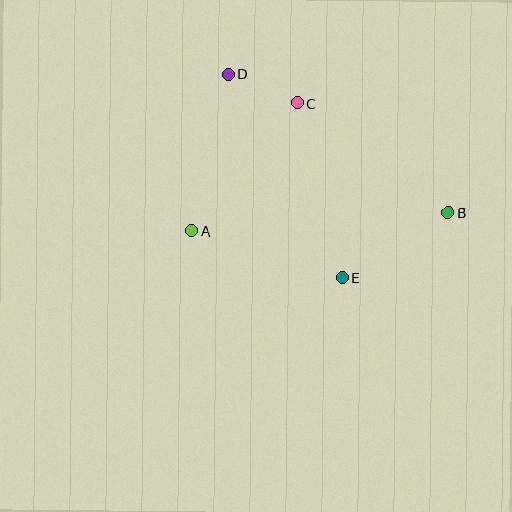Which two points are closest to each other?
Points C and D are closest to each other.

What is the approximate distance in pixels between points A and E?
The distance between A and E is approximately 157 pixels.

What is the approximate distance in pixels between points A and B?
The distance between A and B is approximately 257 pixels.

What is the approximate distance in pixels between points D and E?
The distance between D and E is approximately 233 pixels.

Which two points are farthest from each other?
Points B and D are farthest from each other.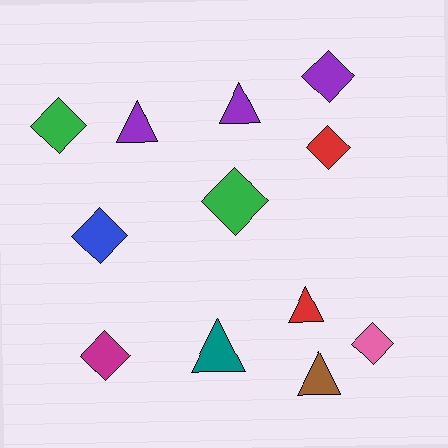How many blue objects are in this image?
There is 1 blue object.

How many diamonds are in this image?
There are 7 diamonds.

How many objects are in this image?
There are 12 objects.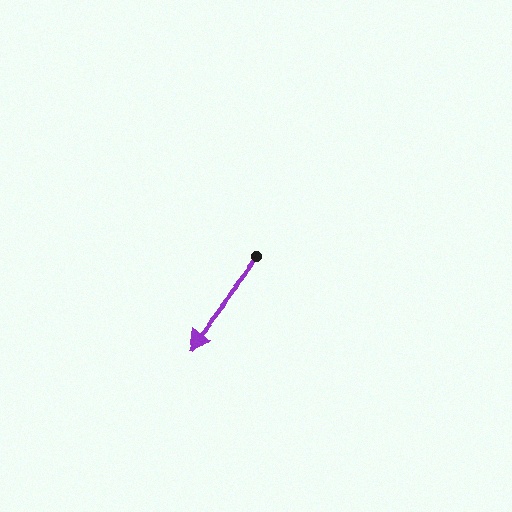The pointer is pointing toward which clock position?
Roughly 7 o'clock.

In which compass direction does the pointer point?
Southwest.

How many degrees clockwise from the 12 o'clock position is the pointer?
Approximately 218 degrees.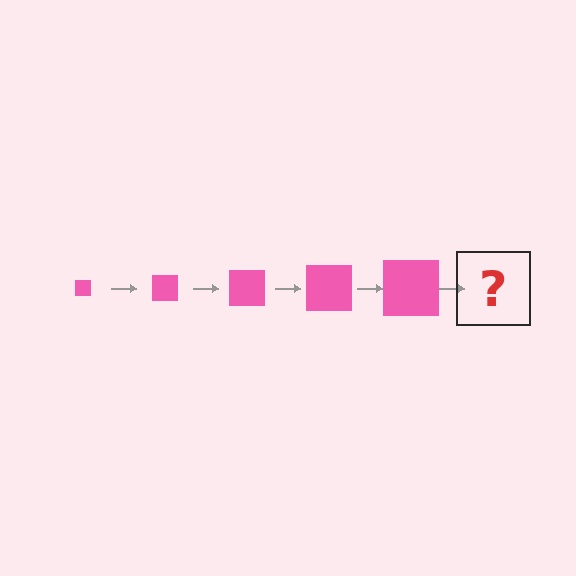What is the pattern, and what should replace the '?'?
The pattern is that the square gets progressively larger each step. The '?' should be a pink square, larger than the previous one.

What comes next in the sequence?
The next element should be a pink square, larger than the previous one.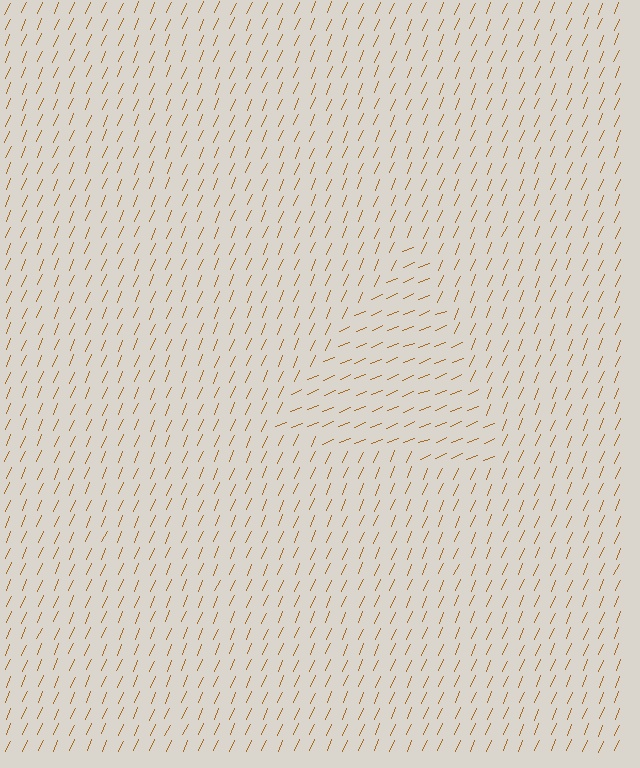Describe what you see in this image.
The image is filled with small brown line segments. A triangle region in the image has lines oriented differently from the surrounding lines, creating a visible texture boundary.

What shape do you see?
I see a triangle.